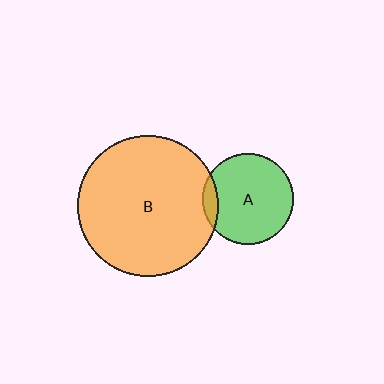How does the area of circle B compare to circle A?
Approximately 2.4 times.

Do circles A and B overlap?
Yes.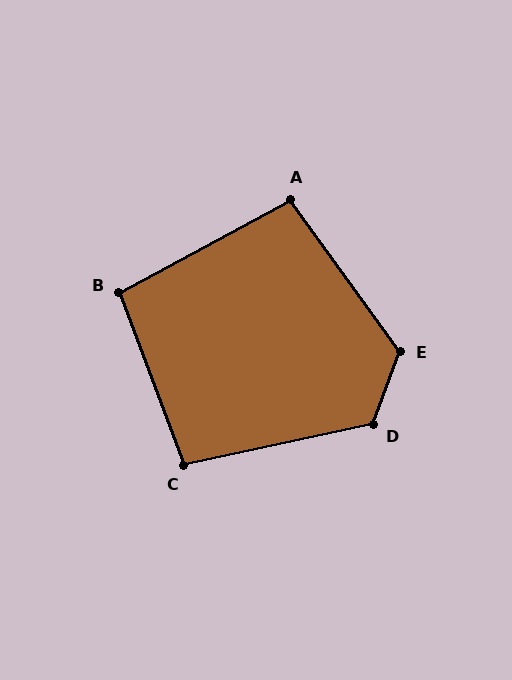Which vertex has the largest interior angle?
E, at approximately 124 degrees.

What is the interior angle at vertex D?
Approximately 122 degrees (obtuse).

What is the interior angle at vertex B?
Approximately 98 degrees (obtuse).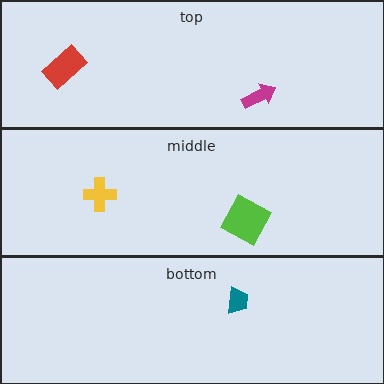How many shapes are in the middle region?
2.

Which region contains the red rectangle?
The top region.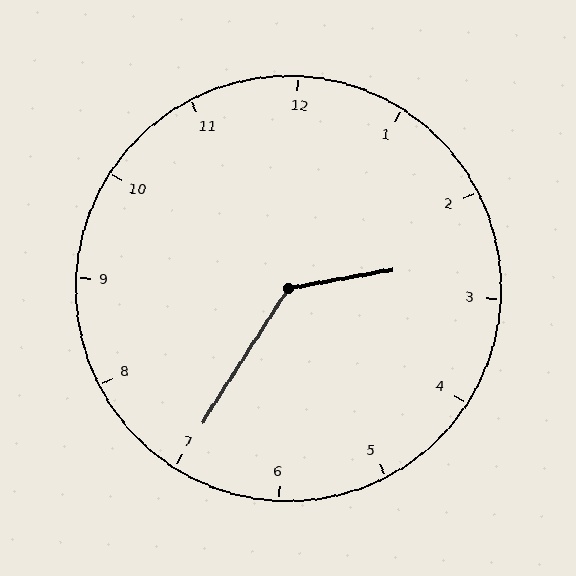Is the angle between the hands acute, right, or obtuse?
It is obtuse.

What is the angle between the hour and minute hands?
Approximately 132 degrees.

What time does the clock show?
2:35.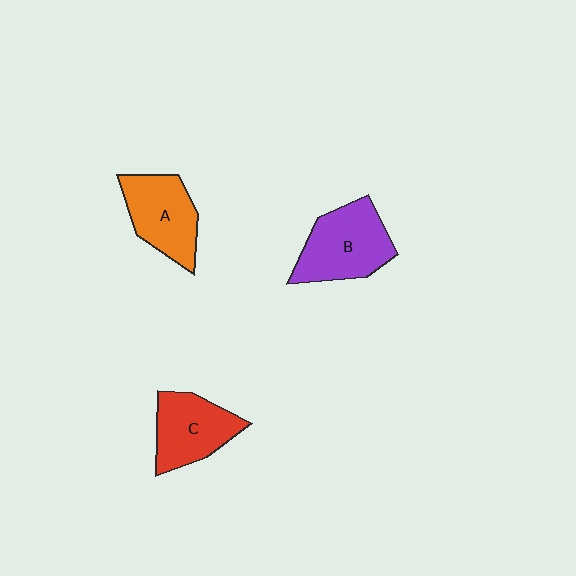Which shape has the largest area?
Shape B (purple).